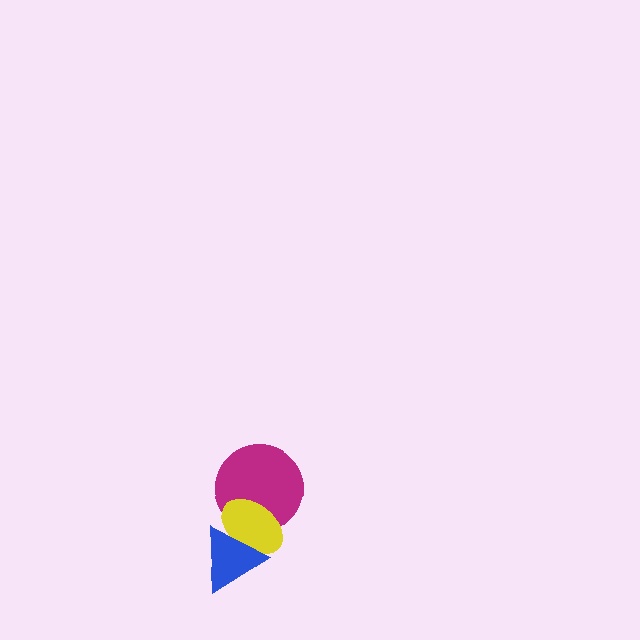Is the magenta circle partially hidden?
Yes, it is partially covered by another shape.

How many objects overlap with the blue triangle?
1 object overlaps with the blue triangle.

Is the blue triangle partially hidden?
No, no other shape covers it.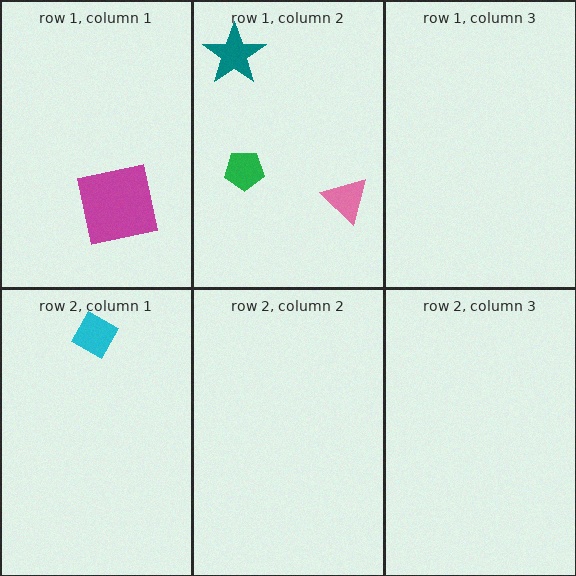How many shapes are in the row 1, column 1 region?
1.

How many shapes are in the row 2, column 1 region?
1.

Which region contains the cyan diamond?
The row 2, column 1 region.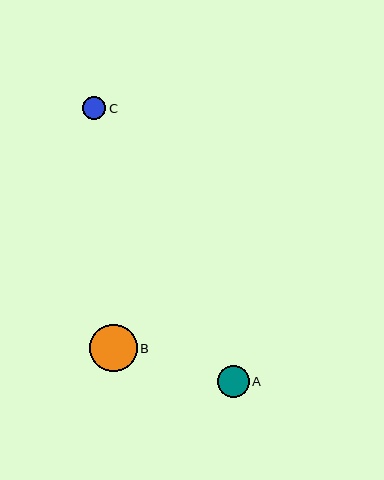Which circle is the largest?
Circle B is the largest with a size of approximately 48 pixels.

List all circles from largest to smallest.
From largest to smallest: B, A, C.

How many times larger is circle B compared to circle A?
Circle B is approximately 1.5 times the size of circle A.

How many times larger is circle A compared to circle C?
Circle A is approximately 1.4 times the size of circle C.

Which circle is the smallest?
Circle C is the smallest with a size of approximately 23 pixels.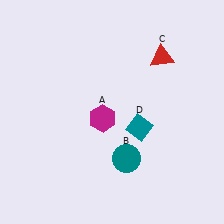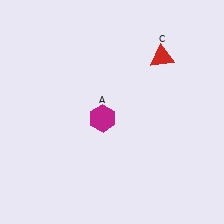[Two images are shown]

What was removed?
The teal circle (B), the teal diamond (D) were removed in Image 2.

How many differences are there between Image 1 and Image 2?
There are 2 differences between the two images.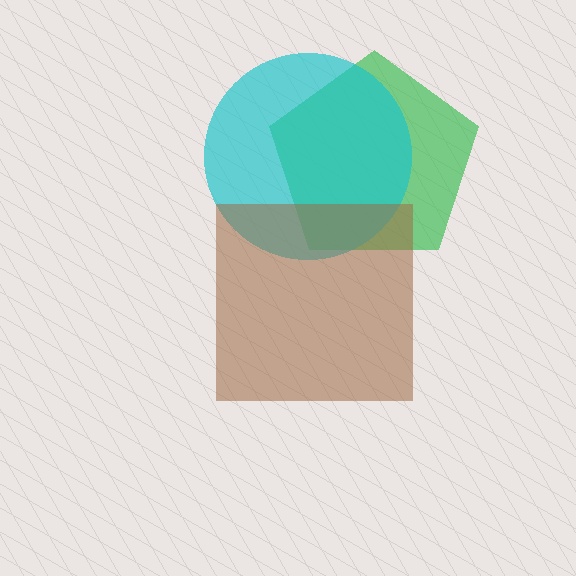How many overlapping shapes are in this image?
There are 3 overlapping shapes in the image.